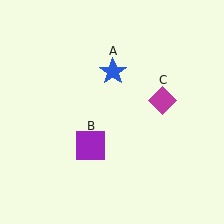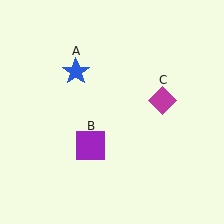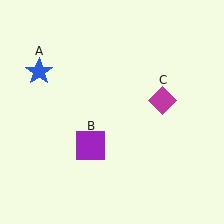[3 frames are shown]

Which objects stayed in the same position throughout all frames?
Purple square (object B) and magenta diamond (object C) remained stationary.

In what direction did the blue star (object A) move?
The blue star (object A) moved left.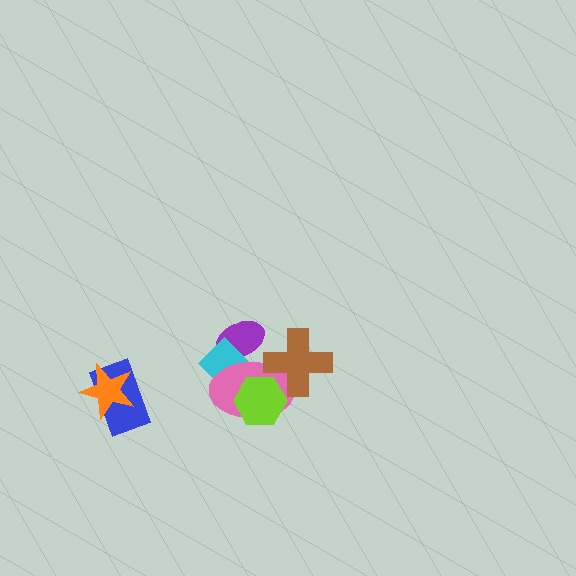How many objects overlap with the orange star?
1 object overlaps with the orange star.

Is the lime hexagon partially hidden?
Yes, it is partially covered by another shape.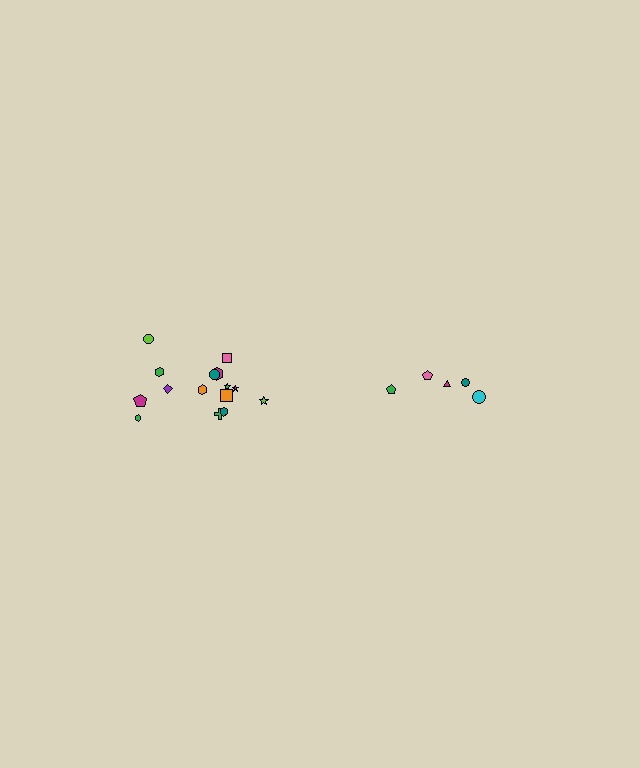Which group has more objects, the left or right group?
The left group.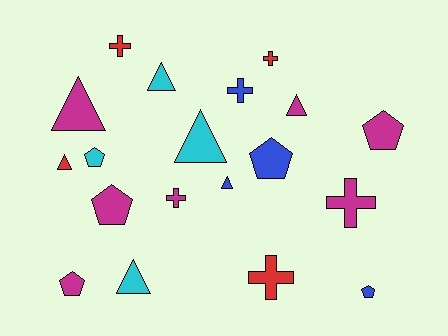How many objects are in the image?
There are 19 objects.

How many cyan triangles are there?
There are 3 cyan triangles.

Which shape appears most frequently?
Triangle, with 7 objects.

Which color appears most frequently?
Magenta, with 7 objects.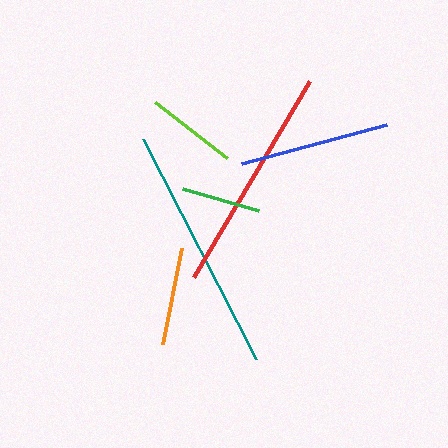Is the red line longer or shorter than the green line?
The red line is longer than the green line.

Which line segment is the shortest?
The green line is the shortest at approximately 79 pixels.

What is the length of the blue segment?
The blue segment is approximately 151 pixels long.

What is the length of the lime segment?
The lime segment is approximately 91 pixels long.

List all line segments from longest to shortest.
From longest to shortest: teal, red, blue, orange, lime, green.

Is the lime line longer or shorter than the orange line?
The orange line is longer than the lime line.